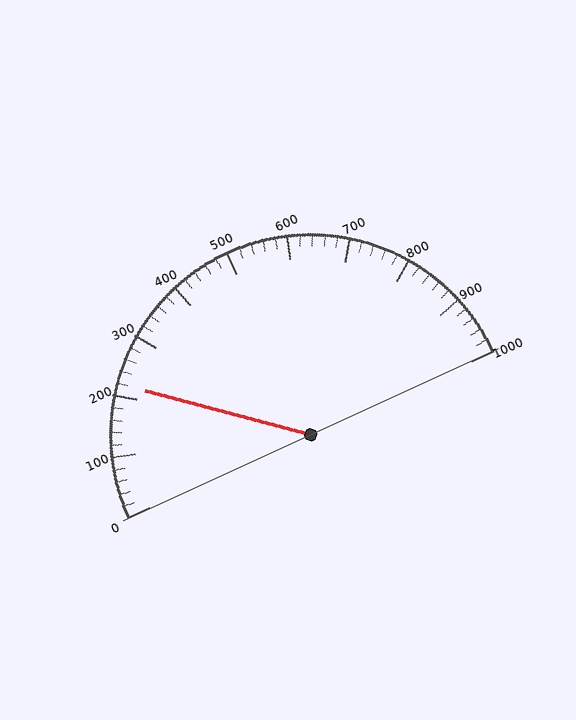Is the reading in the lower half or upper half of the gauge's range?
The reading is in the lower half of the range (0 to 1000).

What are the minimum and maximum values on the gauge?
The gauge ranges from 0 to 1000.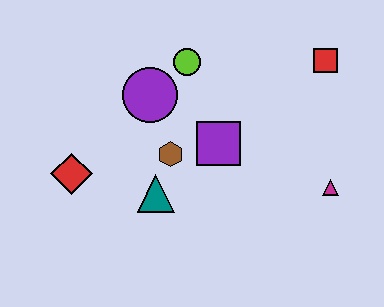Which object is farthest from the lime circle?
The magenta triangle is farthest from the lime circle.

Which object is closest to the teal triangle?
The brown hexagon is closest to the teal triangle.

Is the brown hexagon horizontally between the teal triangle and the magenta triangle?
Yes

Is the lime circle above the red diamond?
Yes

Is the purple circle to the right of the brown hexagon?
No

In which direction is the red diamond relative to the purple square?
The red diamond is to the left of the purple square.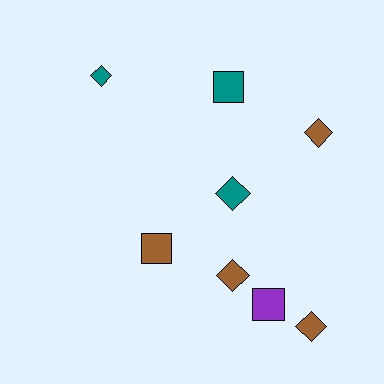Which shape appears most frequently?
Diamond, with 5 objects.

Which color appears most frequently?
Brown, with 4 objects.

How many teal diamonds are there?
There are 2 teal diamonds.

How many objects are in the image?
There are 8 objects.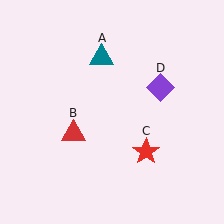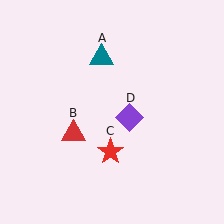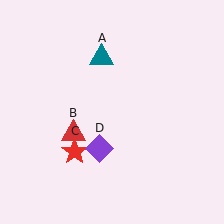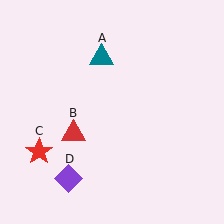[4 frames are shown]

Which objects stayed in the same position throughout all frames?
Teal triangle (object A) and red triangle (object B) remained stationary.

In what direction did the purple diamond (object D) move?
The purple diamond (object D) moved down and to the left.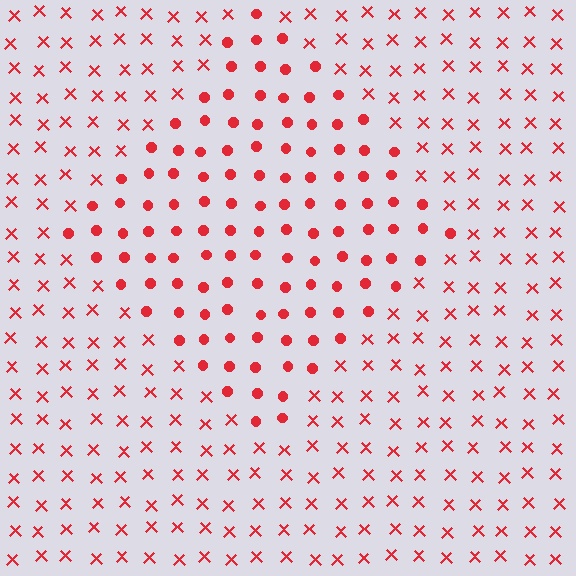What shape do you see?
I see a diamond.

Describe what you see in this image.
The image is filled with small red elements arranged in a uniform grid. A diamond-shaped region contains circles, while the surrounding area contains X marks. The boundary is defined purely by the change in element shape.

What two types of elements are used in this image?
The image uses circles inside the diamond region and X marks outside it.